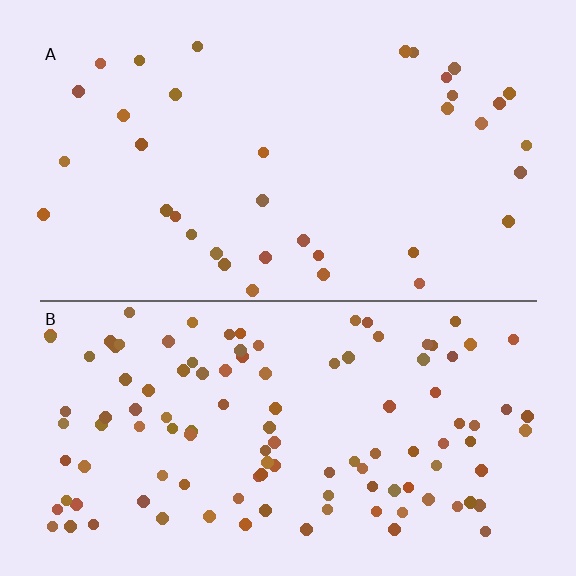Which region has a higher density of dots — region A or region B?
B (the bottom).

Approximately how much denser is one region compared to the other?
Approximately 3.1× — region B over region A.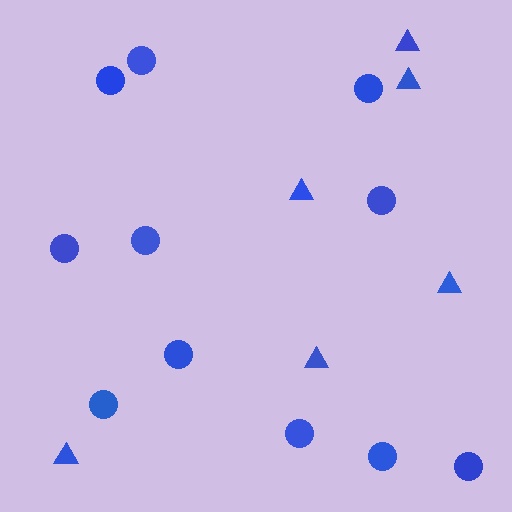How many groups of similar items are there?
There are 2 groups: one group of circles (11) and one group of triangles (6).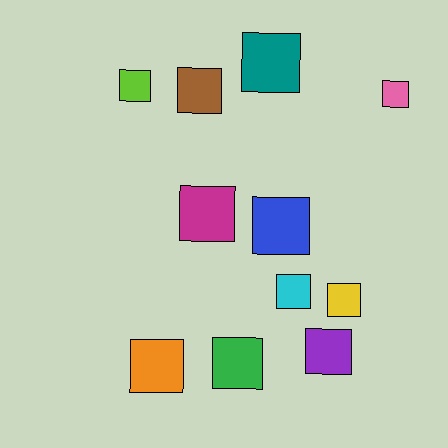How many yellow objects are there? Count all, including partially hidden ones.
There is 1 yellow object.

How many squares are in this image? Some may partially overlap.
There are 11 squares.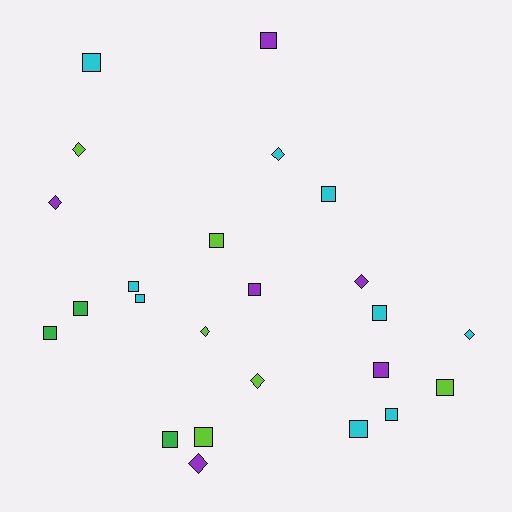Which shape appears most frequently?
Square, with 16 objects.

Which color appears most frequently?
Cyan, with 9 objects.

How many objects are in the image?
There are 24 objects.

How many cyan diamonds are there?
There are 2 cyan diamonds.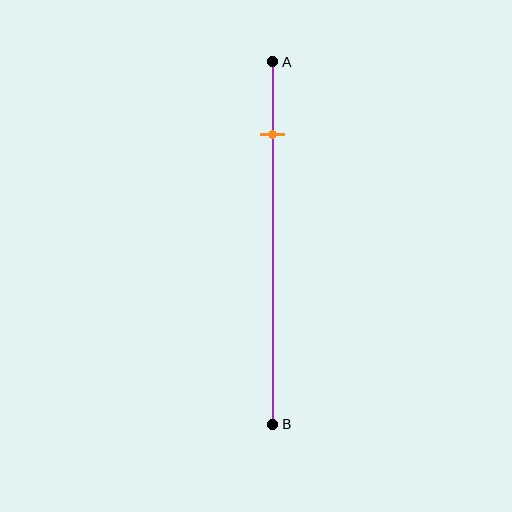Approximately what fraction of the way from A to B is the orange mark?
The orange mark is approximately 20% of the way from A to B.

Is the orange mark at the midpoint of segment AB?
No, the mark is at about 20% from A, not at the 50% midpoint.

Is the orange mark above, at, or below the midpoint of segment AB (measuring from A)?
The orange mark is above the midpoint of segment AB.